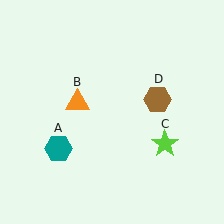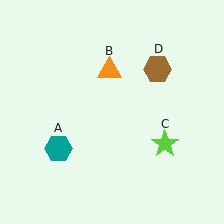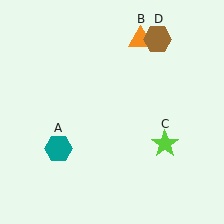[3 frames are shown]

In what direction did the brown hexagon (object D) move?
The brown hexagon (object D) moved up.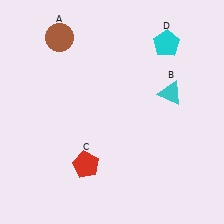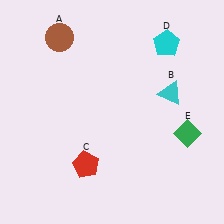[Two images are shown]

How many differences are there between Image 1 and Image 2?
There is 1 difference between the two images.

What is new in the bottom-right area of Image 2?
A green diamond (E) was added in the bottom-right area of Image 2.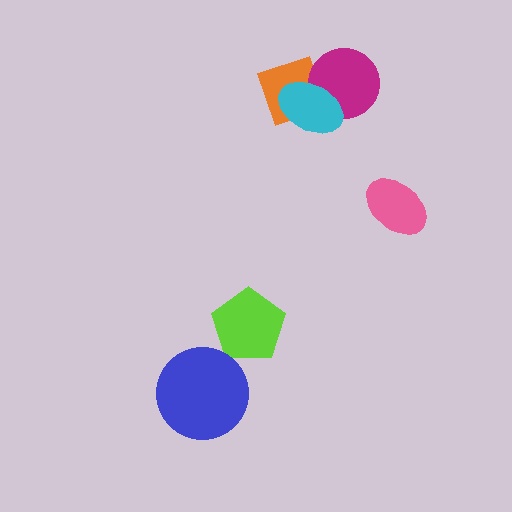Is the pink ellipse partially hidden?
No, no other shape covers it.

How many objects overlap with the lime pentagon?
0 objects overlap with the lime pentagon.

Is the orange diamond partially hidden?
Yes, it is partially covered by another shape.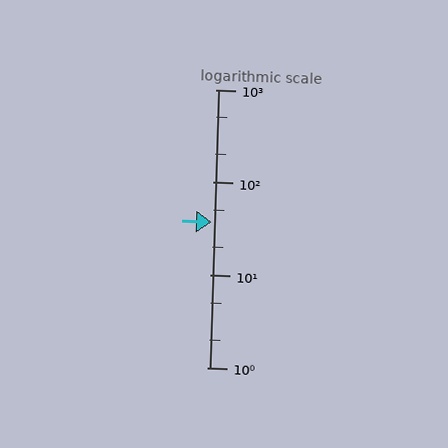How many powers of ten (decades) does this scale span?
The scale spans 3 decades, from 1 to 1000.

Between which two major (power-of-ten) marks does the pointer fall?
The pointer is between 10 and 100.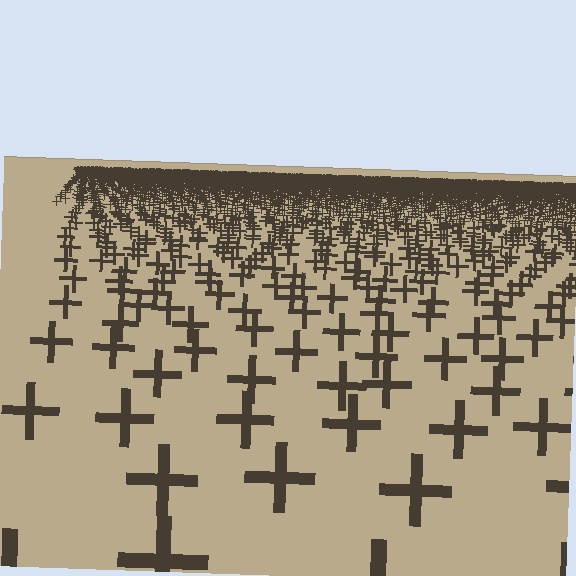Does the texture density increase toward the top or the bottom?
Density increases toward the top.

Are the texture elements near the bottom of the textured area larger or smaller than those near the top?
Larger. Near the bottom, elements are closer to the viewer and appear at a bigger on-screen size.